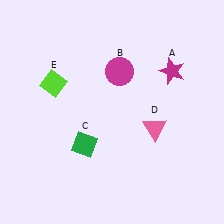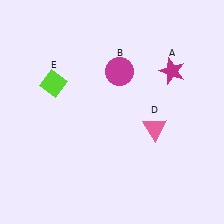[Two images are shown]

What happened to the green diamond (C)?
The green diamond (C) was removed in Image 2. It was in the bottom-left area of Image 1.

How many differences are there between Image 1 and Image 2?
There is 1 difference between the two images.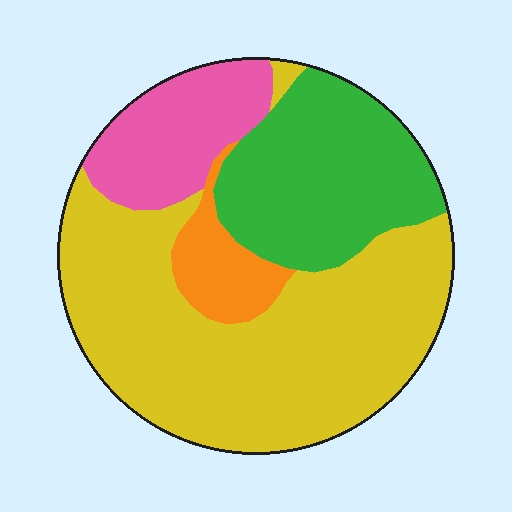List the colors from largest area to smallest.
From largest to smallest: yellow, green, pink, orange.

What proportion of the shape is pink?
Pink takes up less than a quarter of the shape.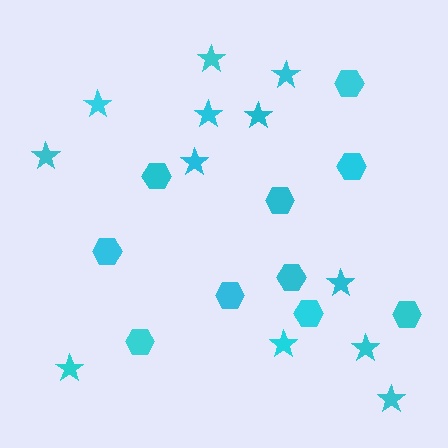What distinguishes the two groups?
There are 2 groups: one group of hexagons (10) and one group of stars (12).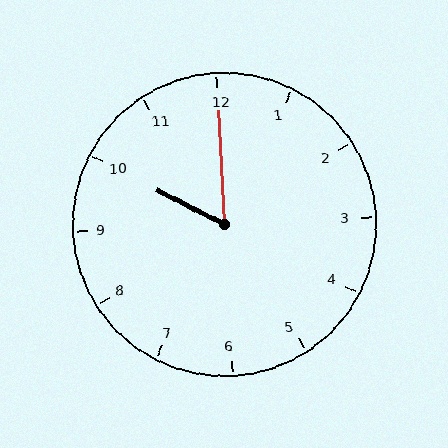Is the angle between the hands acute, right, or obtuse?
It is acute.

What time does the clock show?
10:00.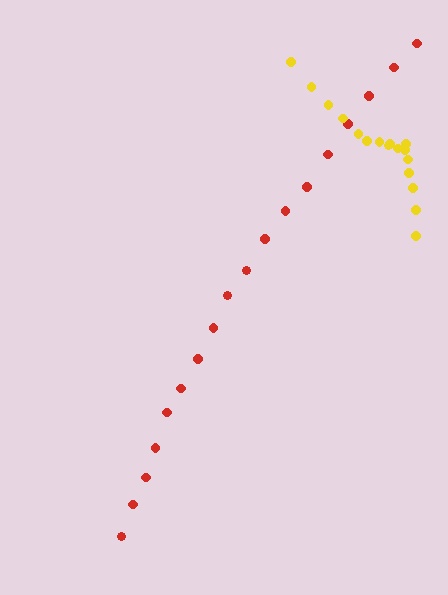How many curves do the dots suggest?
There are 2 distinct paths.